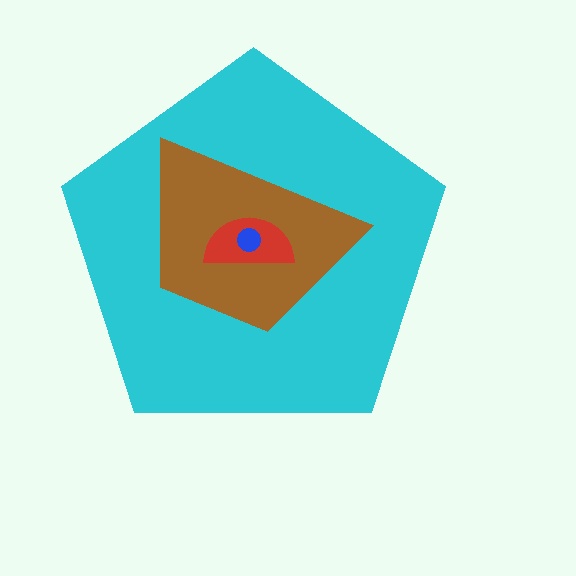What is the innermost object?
The blue circle.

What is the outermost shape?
The cyan pentagon.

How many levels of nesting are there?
4.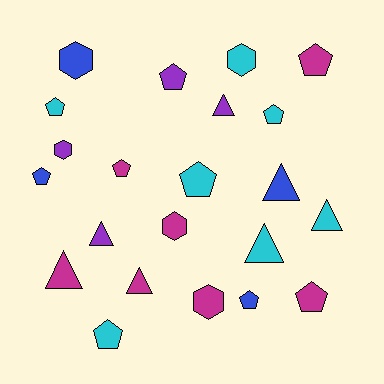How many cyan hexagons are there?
There is 1 cyan hexagon.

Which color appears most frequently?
Cyan, with 7 objects.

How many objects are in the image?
There are 22 objects.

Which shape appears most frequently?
Pentagon, with 10 objects.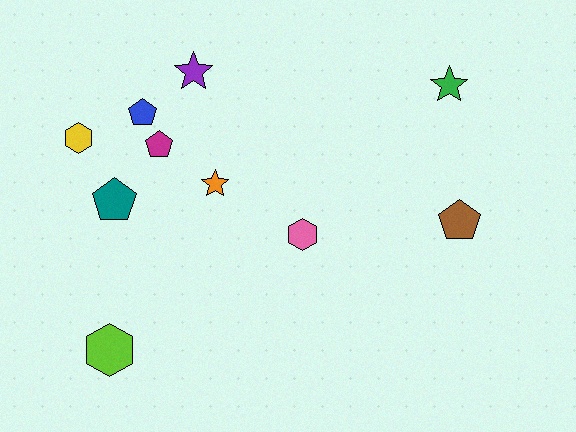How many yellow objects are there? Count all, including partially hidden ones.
There is 1 yellow object.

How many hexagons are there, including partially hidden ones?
There are 3 hexagons.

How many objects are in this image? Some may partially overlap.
There are 10 objects.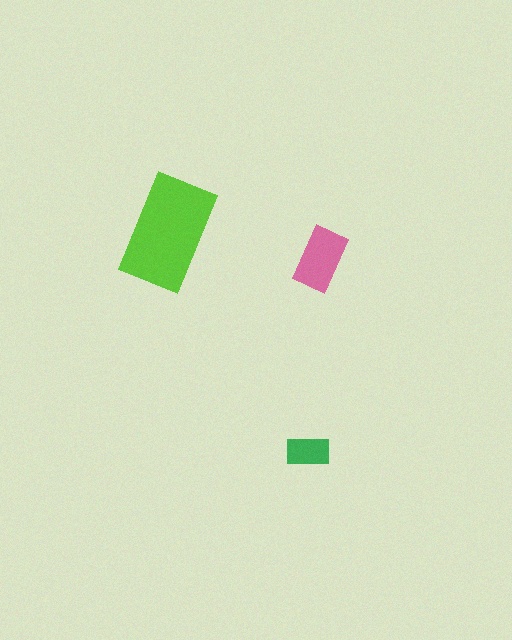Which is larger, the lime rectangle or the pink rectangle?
The lime one.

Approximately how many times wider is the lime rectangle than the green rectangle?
About 2.5 times wider.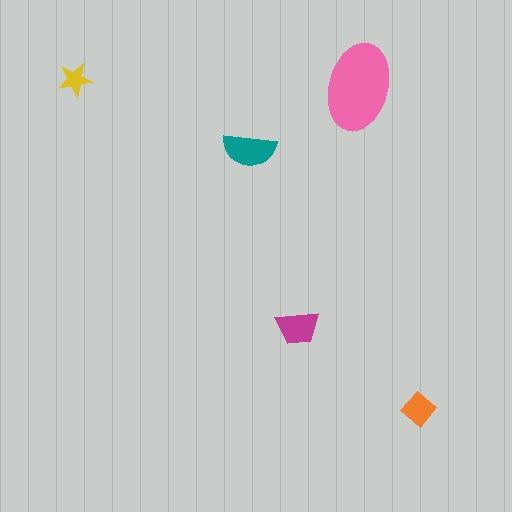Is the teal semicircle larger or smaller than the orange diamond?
Larger.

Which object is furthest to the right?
The orange diamond is rightmost.